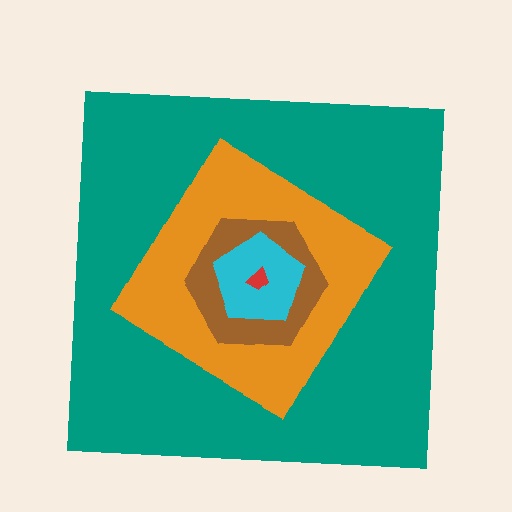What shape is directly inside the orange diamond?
The brown hexagon.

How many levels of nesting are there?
5.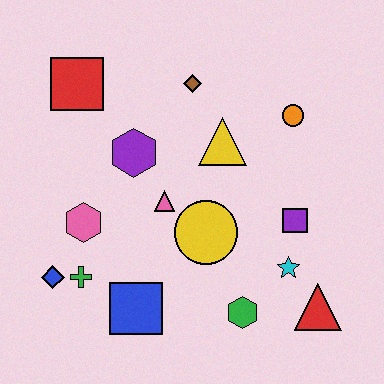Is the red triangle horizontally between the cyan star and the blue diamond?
No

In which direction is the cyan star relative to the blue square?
The cyan star is to the right of the blue square.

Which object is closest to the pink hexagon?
The green cross is closest to the pink hexagon.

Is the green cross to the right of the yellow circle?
No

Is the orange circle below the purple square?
No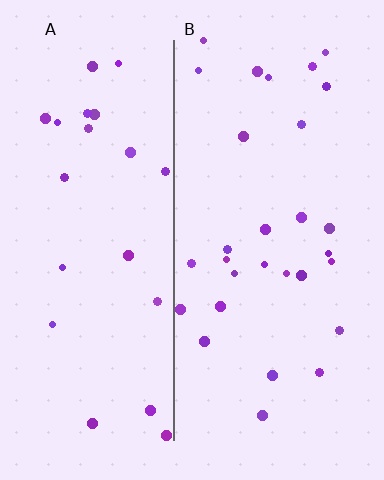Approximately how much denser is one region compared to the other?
Approximately 1.3× — region B over region A.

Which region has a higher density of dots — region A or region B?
B (the right).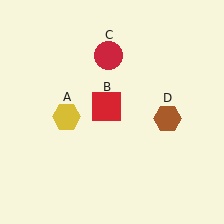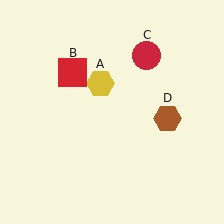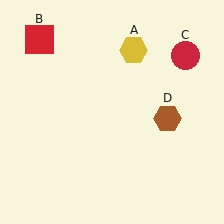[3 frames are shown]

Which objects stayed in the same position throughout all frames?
Brown hexagon (object D) remained stationary.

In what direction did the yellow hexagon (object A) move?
The yellow hexagon (object A) moved up and to the right.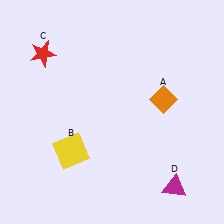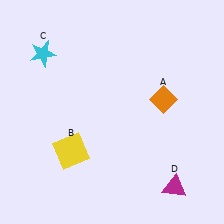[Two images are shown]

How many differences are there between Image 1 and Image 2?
There is 1 difference between the two images.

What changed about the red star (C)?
In Image 1, C is red. In Image 2, it changed to cyan.